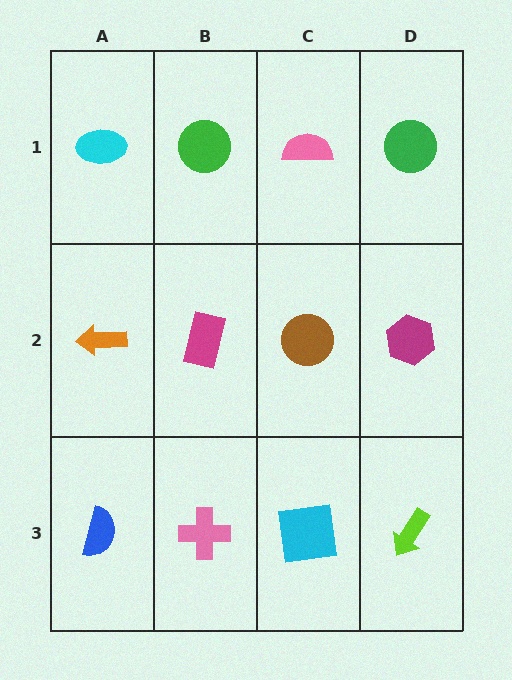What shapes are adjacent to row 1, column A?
An orange arrow (row 2, column A), a green circle (row 1, column B).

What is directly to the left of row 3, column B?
A blue semicircle.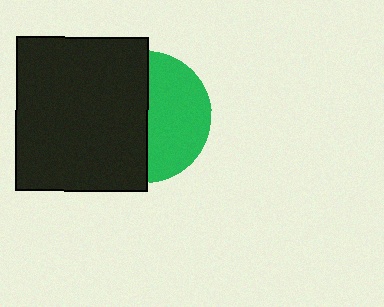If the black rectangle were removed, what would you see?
You would see the complete green circle.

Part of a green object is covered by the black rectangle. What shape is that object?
It is a circle.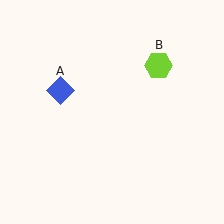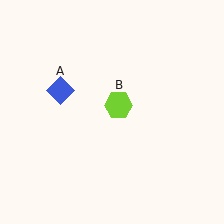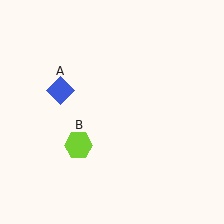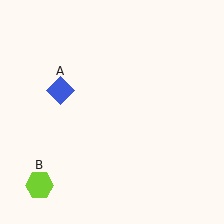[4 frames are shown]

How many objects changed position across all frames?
1 object changed position: lime hexagon (object B).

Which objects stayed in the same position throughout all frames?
Blue diamond (object A) remained stationary.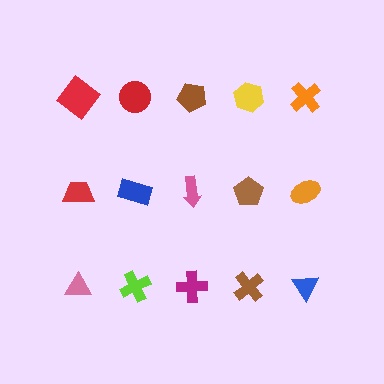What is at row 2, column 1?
A red trapezoid.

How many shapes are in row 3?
5 shapes.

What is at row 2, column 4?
A brown pentagon.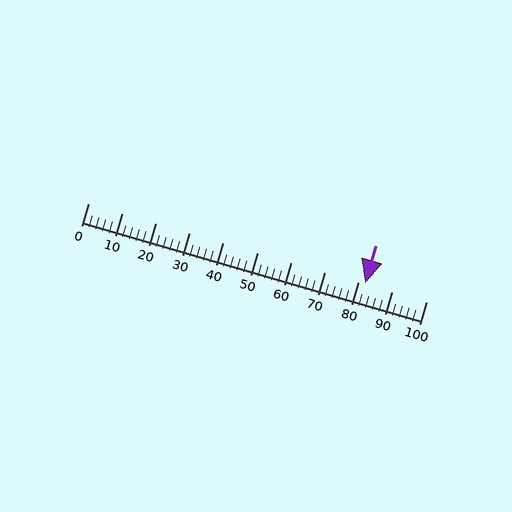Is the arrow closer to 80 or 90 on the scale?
The arrow is closer to 80.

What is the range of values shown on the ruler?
The ruler shows values from 0 to 100.